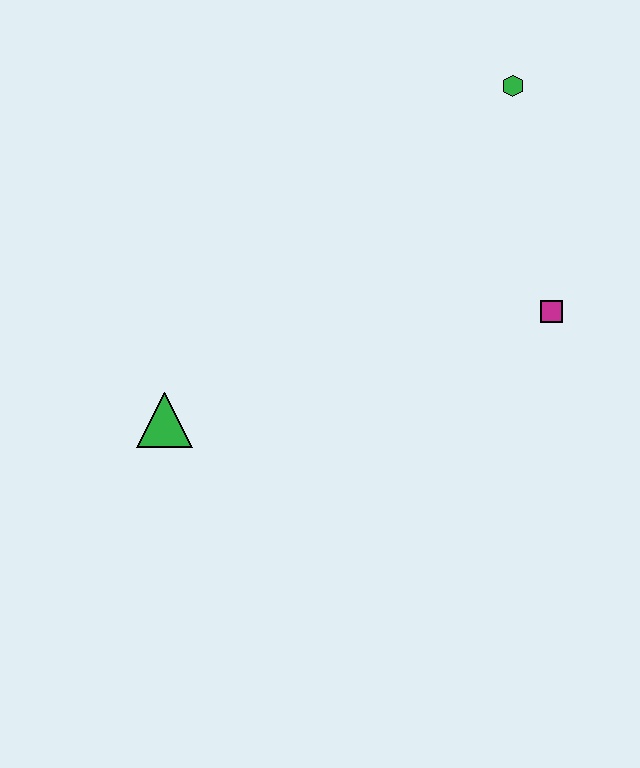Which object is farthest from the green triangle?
The green hexagon is farthest from the green triangle.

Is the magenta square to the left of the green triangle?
No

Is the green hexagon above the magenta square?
Yes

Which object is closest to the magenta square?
The green hexagon is closest to the magenta square.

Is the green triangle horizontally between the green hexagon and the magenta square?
No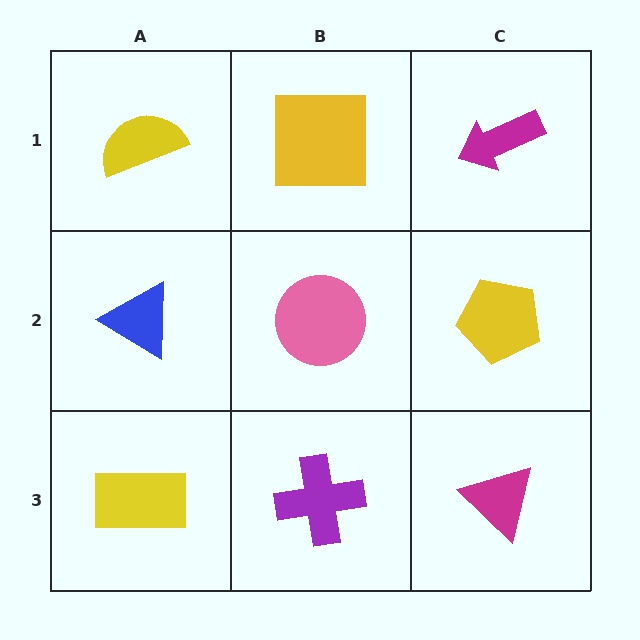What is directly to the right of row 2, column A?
A pink circle.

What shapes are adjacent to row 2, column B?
A yellow square (row 1, column B), a purple cross (row 3, column B), a blue triangle (row 2, column A), a yellow pentagon (row 2, column C).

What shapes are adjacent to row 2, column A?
A yellow semicircle (row 1, column A), a yellow rectangle (row 3, column A), a pink circle (row 2, column B).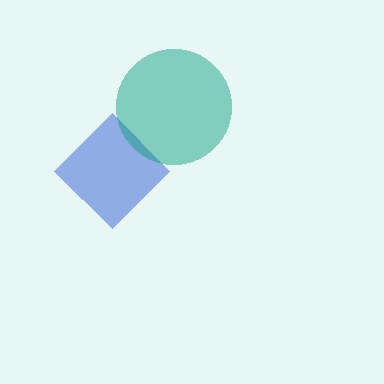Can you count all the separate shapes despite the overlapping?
Yes, there are 2 separate shapes.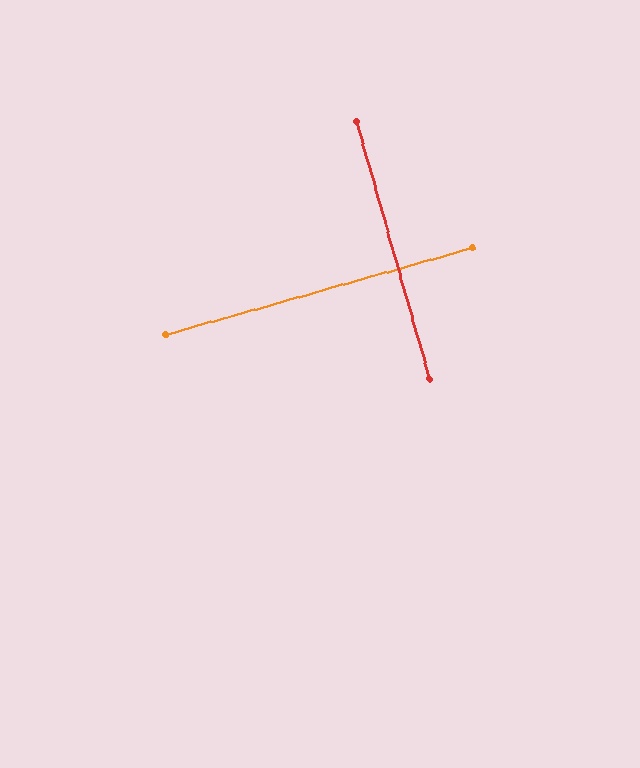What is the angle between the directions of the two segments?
Approximately 90 degrees.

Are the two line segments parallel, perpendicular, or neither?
Perpendicular — they meet at approximately 90°.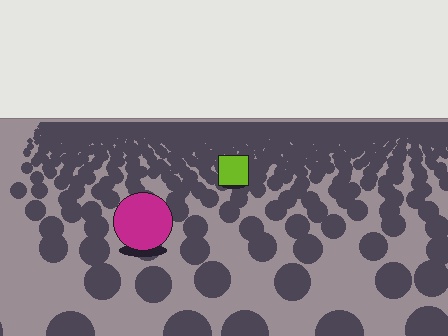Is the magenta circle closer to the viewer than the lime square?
Yes. The magenta circle is closer — you can tell from the texture gradient: the ground texture is coarser near it.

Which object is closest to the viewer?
The magenta circle is closest. The texture marks near it are larger and more spread out.